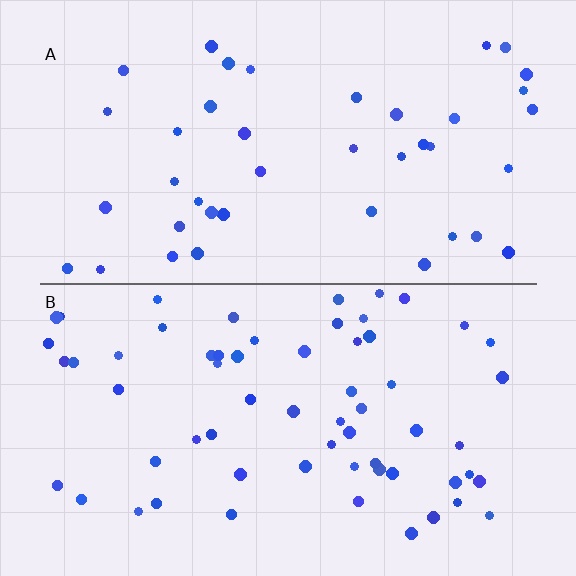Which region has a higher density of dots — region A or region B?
B (the bottom).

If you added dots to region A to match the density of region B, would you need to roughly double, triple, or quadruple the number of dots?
Approximately double.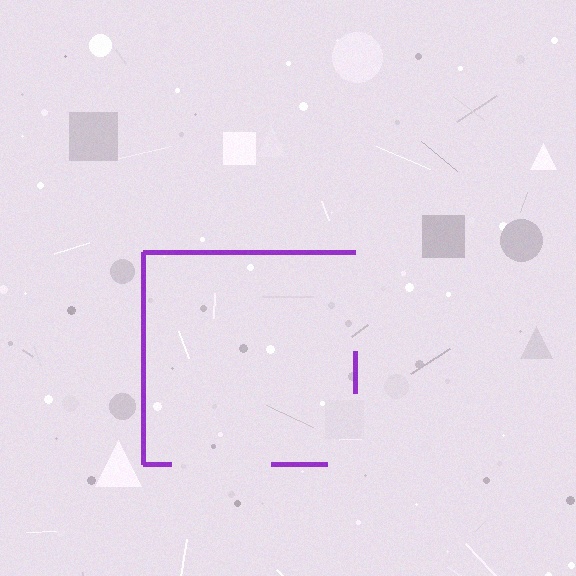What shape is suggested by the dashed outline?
The dashed outline suggests a square.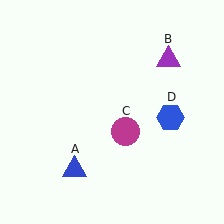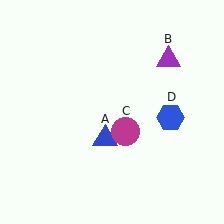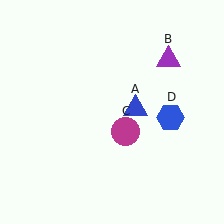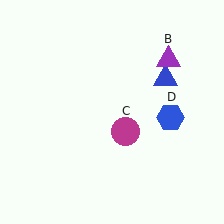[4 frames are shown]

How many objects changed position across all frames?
1 object changed position: blue triangle (object A).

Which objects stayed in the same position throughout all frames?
Purple triangle (object B) and magenta circle (object C) and blue hexagon (object D) remained stationary.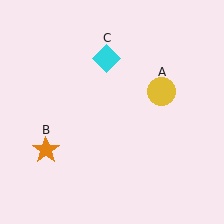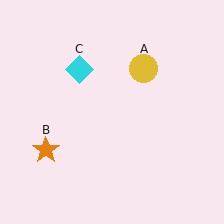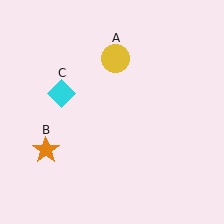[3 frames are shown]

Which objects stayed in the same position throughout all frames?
Orange star (object B) remained stationary.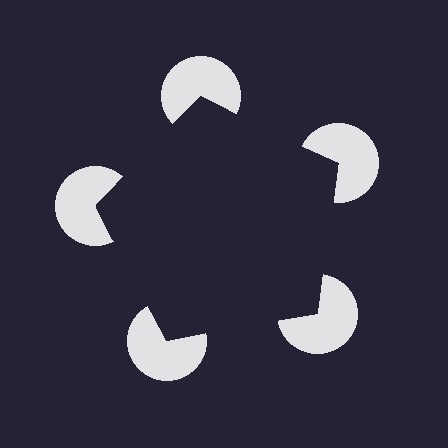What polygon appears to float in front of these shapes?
An illusory pentagon — its edges are inferred from the aligned wedge cuts in the pac-man discs, not physically drawn.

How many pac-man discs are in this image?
There are 5 — one at each vertex of the illusory pentagon.